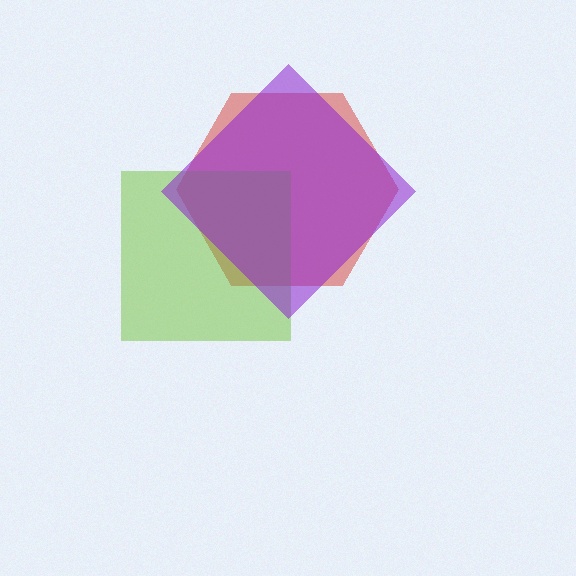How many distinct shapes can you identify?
There are 3 distinct shapes: a red hexagon, a lime square, a purple diamond.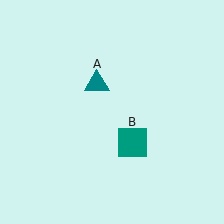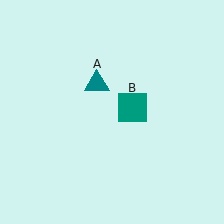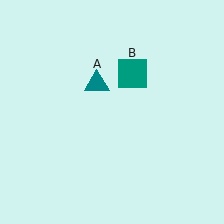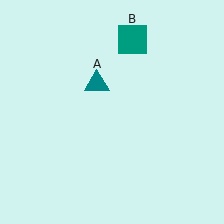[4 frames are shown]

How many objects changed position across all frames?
1 object changed position: teal square (object B).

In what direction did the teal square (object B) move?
The teal square (object B) moved up.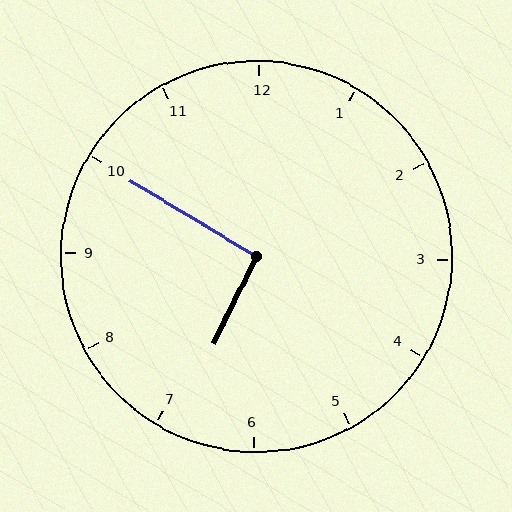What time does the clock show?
6:50.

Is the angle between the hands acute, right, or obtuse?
It is right.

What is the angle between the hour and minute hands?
Approximately 95 degrees.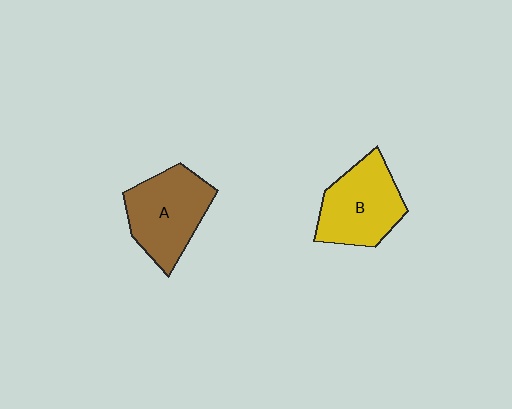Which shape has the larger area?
Shape A (brown).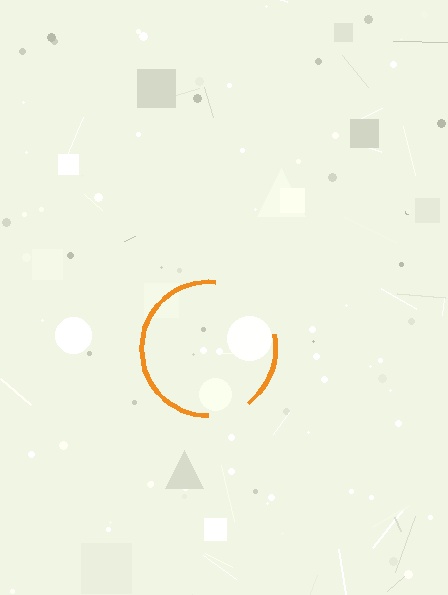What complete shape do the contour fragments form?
The contour fragments form a circle.